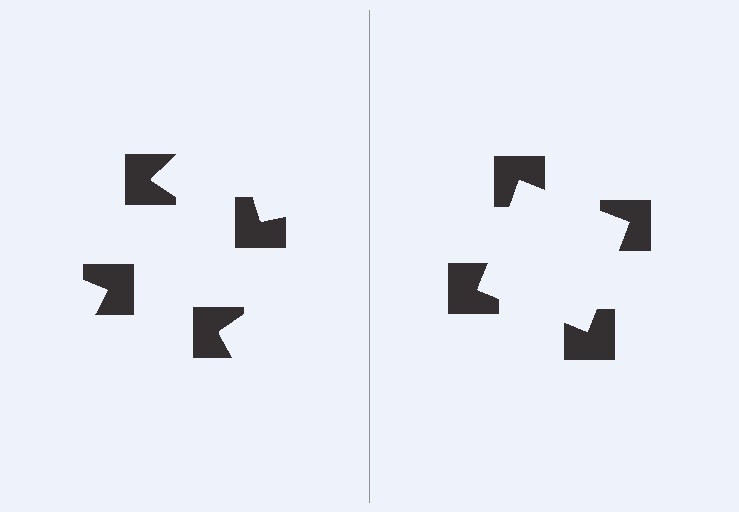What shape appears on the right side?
An illusory square.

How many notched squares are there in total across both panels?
8 — 4 on each side.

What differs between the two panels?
The notched squares are positioned identically on both sides; only the wedge orientations differ. On the right they align to a square; on the left they are misaligned.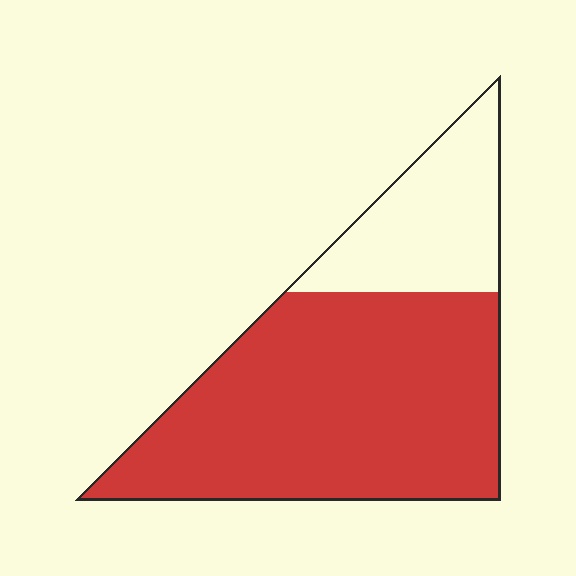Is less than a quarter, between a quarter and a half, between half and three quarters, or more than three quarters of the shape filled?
Between half and three quarters.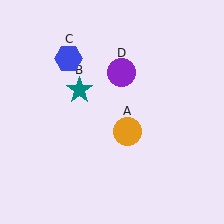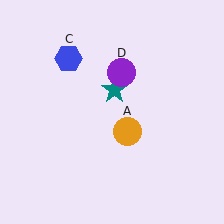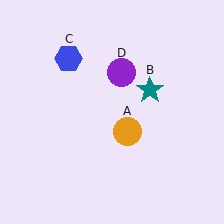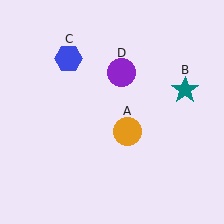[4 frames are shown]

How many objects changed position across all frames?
1 object changed position: teal star (object B).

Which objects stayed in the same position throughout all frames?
Orange circle (object A) and blue hexagon (object C) and purple circle (object D) remained stationary.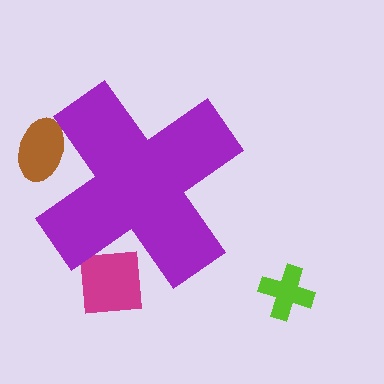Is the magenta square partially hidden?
Yes, the magenta square is partially hidden behind the purple cross.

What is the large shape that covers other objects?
A purple cross.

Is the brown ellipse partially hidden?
Yes, the brown ellipse is partially hidden behind the purple cross.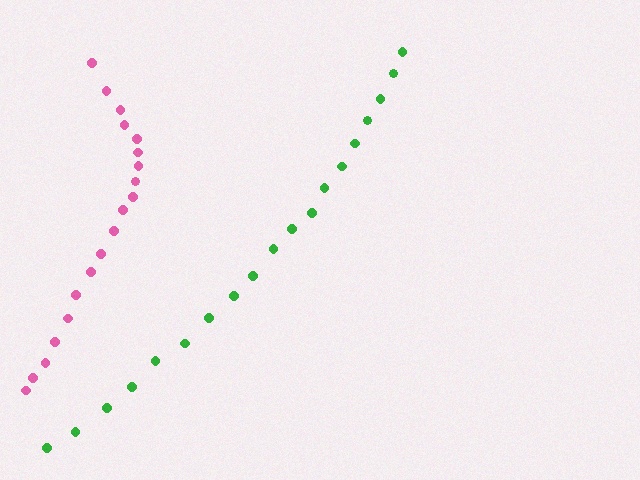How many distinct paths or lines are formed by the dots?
There are 2 distinct paths.